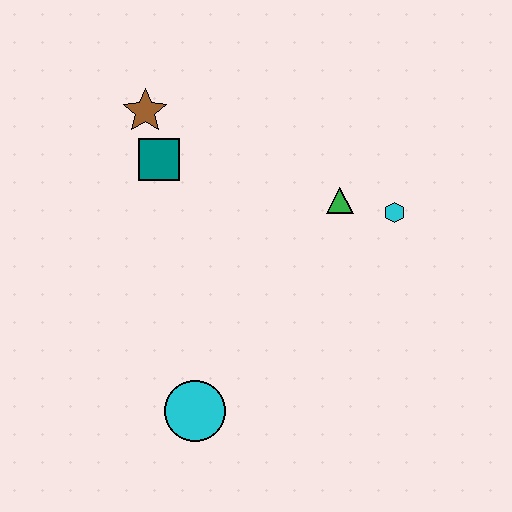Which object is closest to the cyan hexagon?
The green triangle is closest to the cyan hexagon.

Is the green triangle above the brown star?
No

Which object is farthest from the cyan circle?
The brown star is farthest from the cyan circle.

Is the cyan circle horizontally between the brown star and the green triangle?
Yes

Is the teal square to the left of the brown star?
No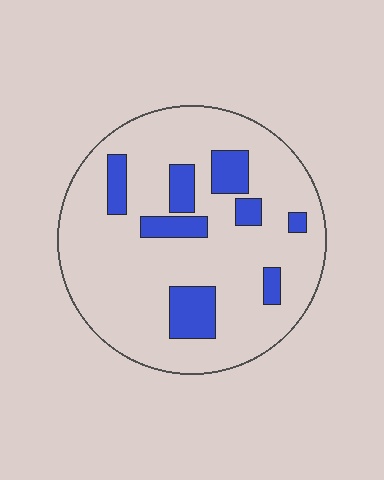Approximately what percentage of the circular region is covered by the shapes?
Approximately 15%.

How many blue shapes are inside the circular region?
8.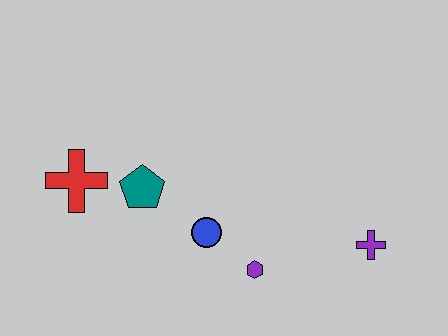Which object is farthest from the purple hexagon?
The red cross is farthest from the purple hexagon.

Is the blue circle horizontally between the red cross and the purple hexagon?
Yes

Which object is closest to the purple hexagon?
The blue circle is closest to the purple hexagon.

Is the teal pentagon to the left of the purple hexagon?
Yes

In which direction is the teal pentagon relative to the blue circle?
The teal pentagon is to the left of the blue circle.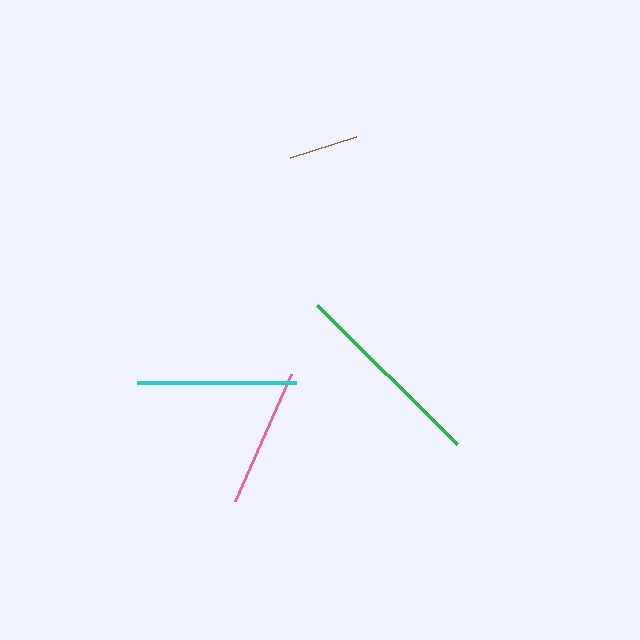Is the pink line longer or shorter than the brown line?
The pink line is longer than the brown line.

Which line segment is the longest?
The green line is the longest at approximately 198 pixels.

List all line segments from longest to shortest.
From longest to shortest: green, cyan, pink, brown.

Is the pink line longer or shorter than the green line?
The green line is longer than the pink line.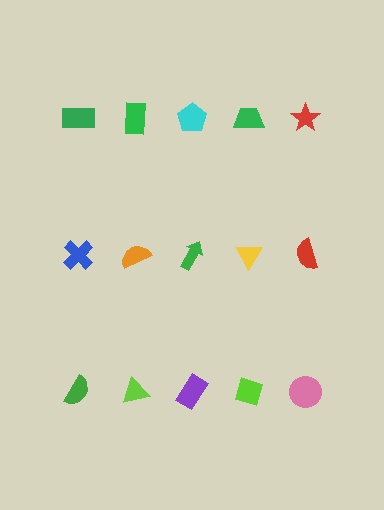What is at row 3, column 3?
A purple rectangle.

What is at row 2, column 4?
A yellow triangle.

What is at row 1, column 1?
A green rectangle.